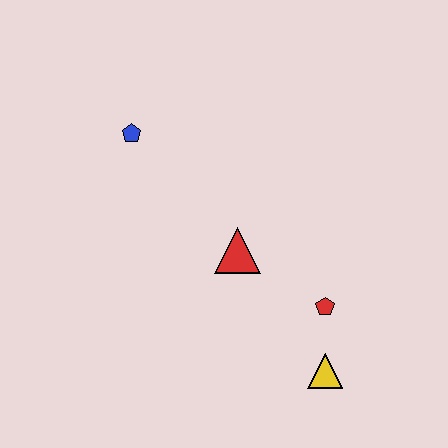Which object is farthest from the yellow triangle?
The blue pentagon is farthest from the yellow triangle.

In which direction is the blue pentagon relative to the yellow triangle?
The blue pentagon is above the yellow triangle.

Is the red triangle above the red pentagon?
Yes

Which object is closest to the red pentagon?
The yellow triangle is closest to the red pentagon.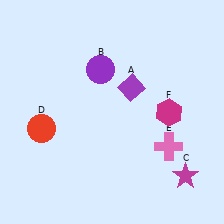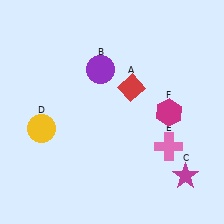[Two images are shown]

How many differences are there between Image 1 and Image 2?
There are 2 differences between the two images.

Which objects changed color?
A changed from purple to red. D changed from red to yellow.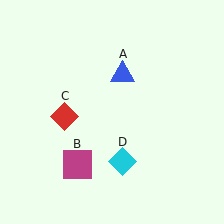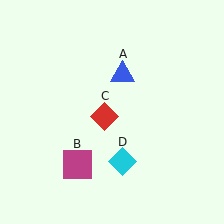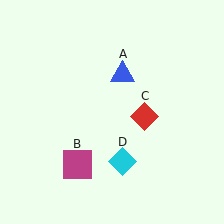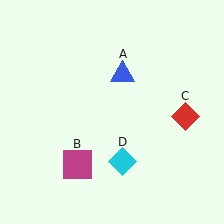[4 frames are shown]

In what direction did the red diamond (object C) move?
The red diamond (object C) moved right.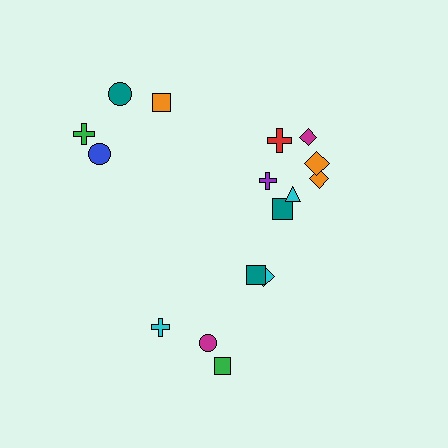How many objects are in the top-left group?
There are 4 objects.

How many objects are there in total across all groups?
There are 16 objects.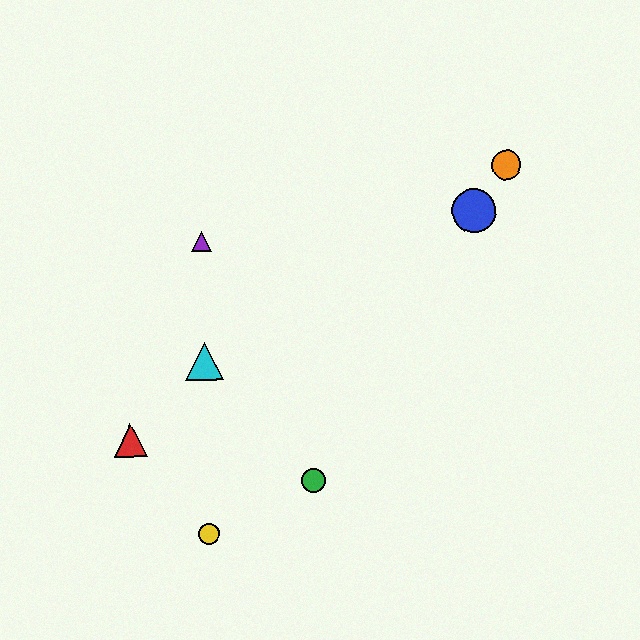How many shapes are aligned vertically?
3 shapes (the yellow circle, the purple triangle, the cyan triangle) are aligned vertically.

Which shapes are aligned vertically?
The yellow circle, the purple triangle, the cyan triangle are aligned vertically.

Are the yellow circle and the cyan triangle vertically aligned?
Yes, both are at x≈209.